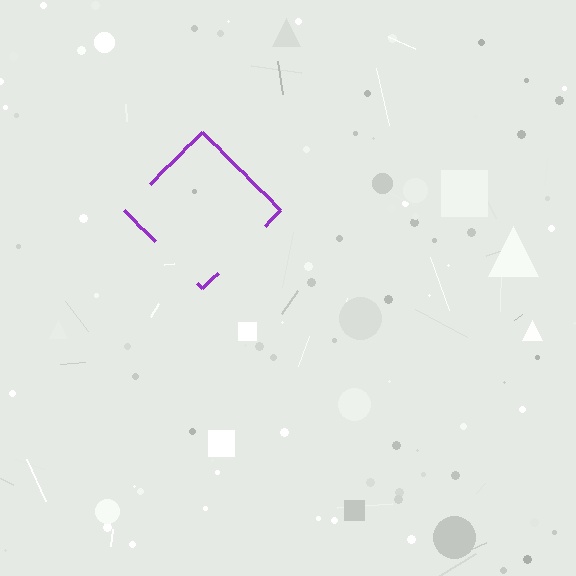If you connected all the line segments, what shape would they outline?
They would outline a diamond.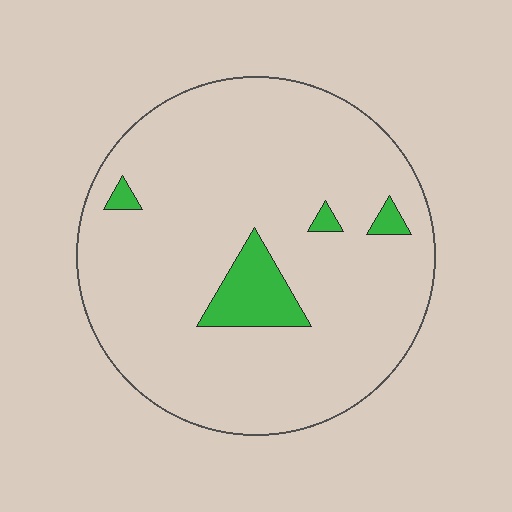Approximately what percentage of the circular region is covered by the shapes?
Approximately 10%.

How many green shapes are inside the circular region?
4.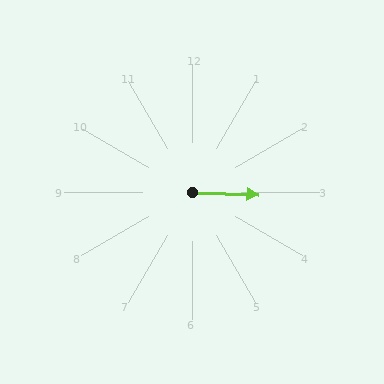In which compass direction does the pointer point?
East.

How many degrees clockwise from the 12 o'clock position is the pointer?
Approximately 92 degrees.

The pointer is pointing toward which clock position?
Roughly 3 o'clock.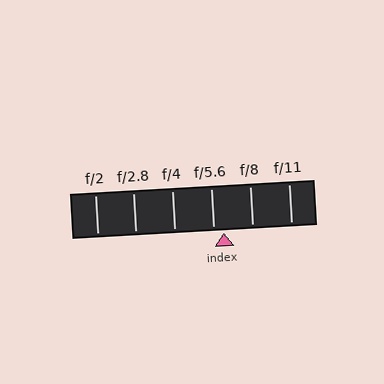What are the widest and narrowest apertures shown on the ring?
The widest aperture shown is f/2 and the narrowest is f/11.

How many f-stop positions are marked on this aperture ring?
There are 6 f-stop positions marked.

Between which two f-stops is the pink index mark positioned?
The index mark is between f/5.6 and f/8.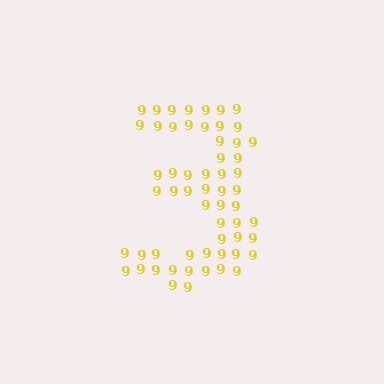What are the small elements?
The small elements are digit 9's.